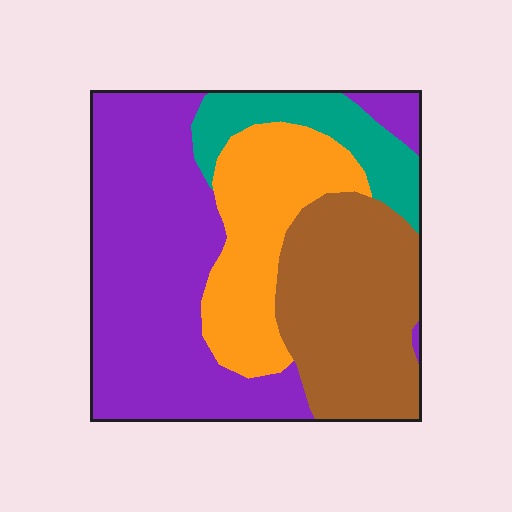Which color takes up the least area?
Teal, at roughly 10%.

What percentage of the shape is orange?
Orange takes up about one fifth (1/5) of the shape.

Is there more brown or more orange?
Brown.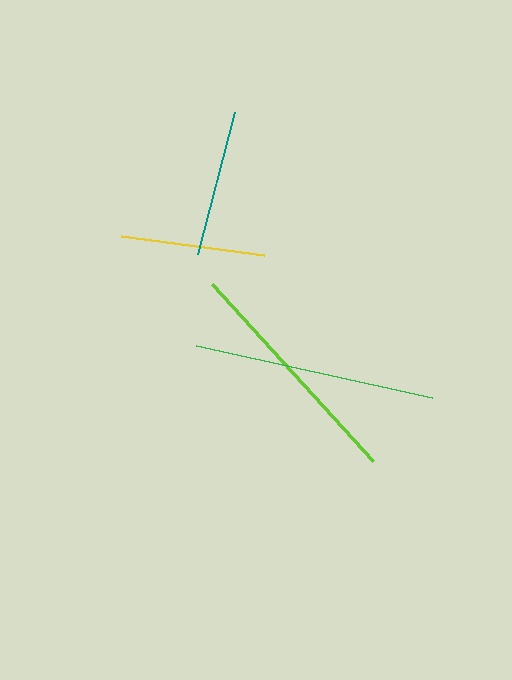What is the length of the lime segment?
The lime segment is approximately 239 pixels long.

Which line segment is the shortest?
The yellow line is the shortest at approximately 145 pixels.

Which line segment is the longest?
The green line is the longest at approximately 241 pixels.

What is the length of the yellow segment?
The yellow segment is approximately 145 pixels long.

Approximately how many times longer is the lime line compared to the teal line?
The lime line is approximately 1.6 times the length of the teal line.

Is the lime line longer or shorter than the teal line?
The lime line is longer than the teal line.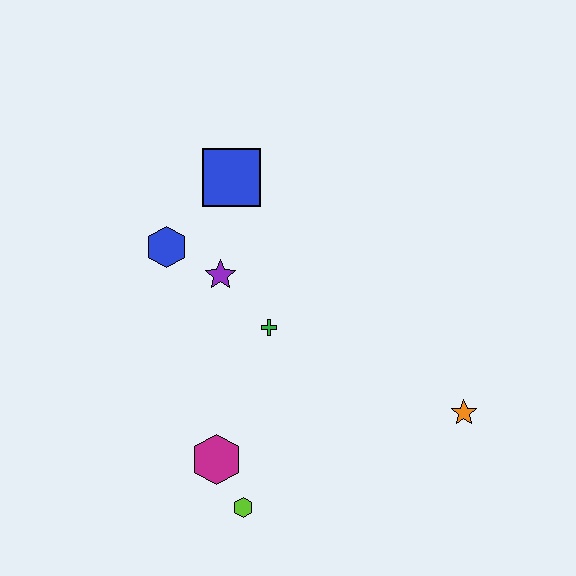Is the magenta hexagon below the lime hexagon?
No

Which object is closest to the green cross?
The purple star is closest to the green cross.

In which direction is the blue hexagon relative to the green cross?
The blue hexagon is to the left of the green cross.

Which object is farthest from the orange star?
The blue hexagon is farthest from the orange star.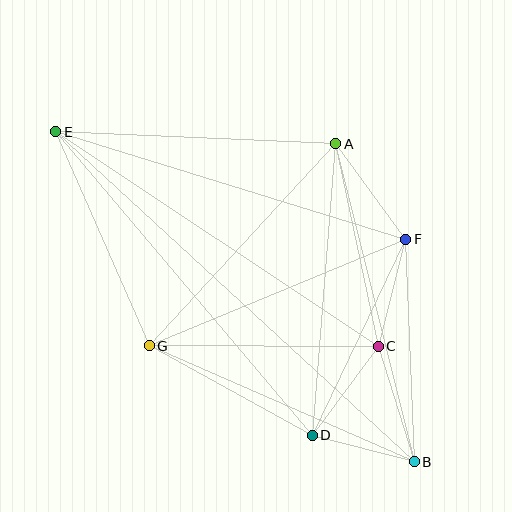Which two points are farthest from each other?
Points B and E are farthest from each other.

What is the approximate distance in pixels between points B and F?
The distance between B and F is approximately 223 pixels.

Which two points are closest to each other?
Points B and D are closest to each other.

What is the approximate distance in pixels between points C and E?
The distance between C and E is approximately 387 pixels.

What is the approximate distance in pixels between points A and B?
The distance between A and B is approximately 328 pixels.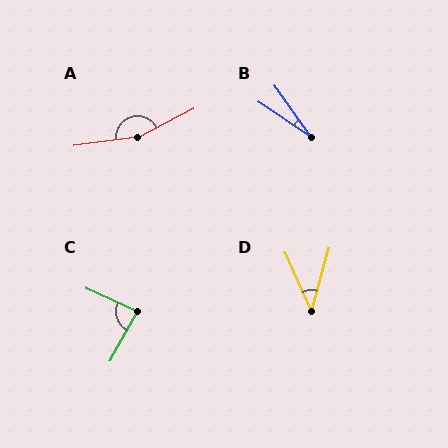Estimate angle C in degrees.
Approximately 85 degrees.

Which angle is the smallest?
B, at approximately 21 degrees.